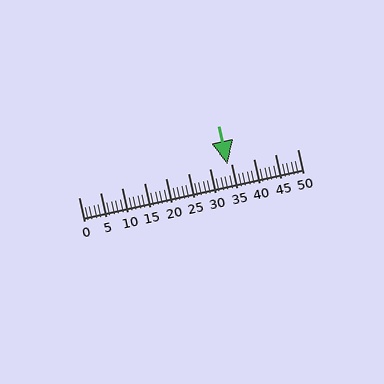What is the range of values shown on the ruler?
The ruler shows values from 0 to 50.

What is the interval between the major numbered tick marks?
The major tick marks are spaced 5 units apart.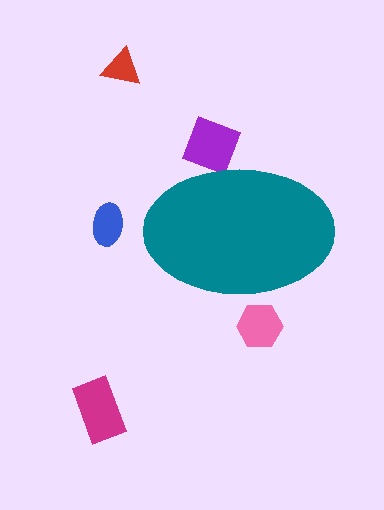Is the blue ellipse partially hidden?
No, the blue ellipse is fully visible.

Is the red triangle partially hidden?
No, the red triangle is fully visible.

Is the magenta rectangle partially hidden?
No, the magenta rectangle is fully visible.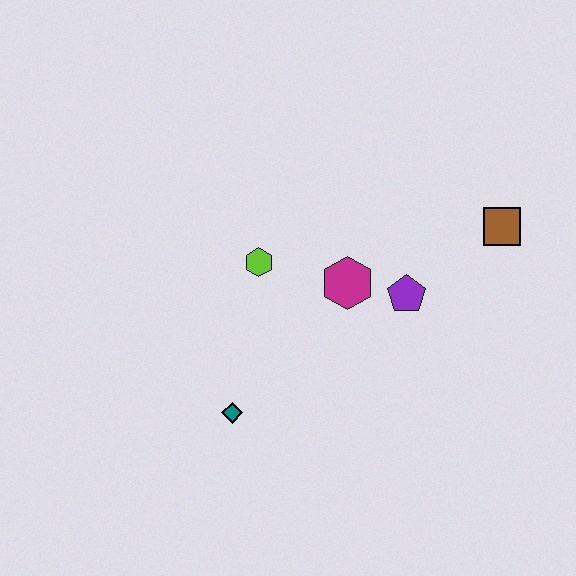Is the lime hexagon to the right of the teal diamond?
Yes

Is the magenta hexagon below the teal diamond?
No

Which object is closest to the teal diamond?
The lime hexagon is closest to the teal diamond.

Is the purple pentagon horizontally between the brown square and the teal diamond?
Yes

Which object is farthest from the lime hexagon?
The brown square is farthest from the lime hexagon.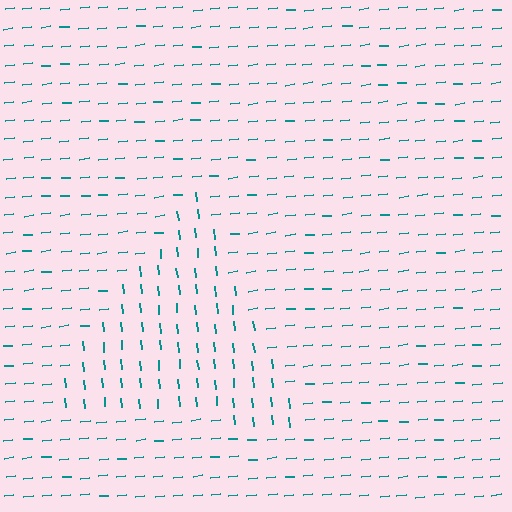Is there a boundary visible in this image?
Yes, there is a texture boundary formed by a change in line orientation.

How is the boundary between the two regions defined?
The boundary is defined purely by a change in line orientation (approximately 90 degrees difference). All lines are the same color and thickness.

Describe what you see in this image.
The image is filled with small teal line segments. A triangle region in the image has lines oriented differently from the surrounding lines, creating a visible texture boundary.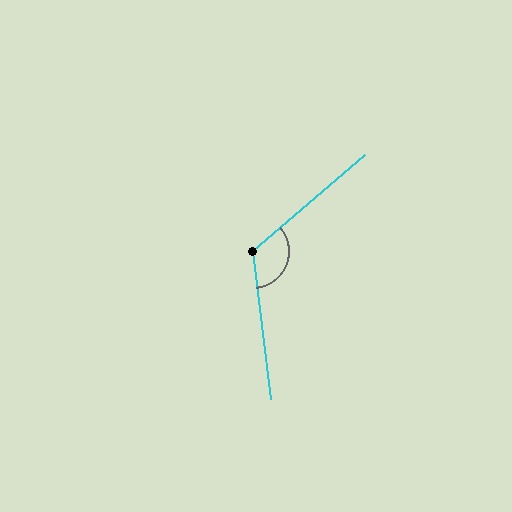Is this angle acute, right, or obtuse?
It is obtuse.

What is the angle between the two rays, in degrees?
Approximately 124 degrees.